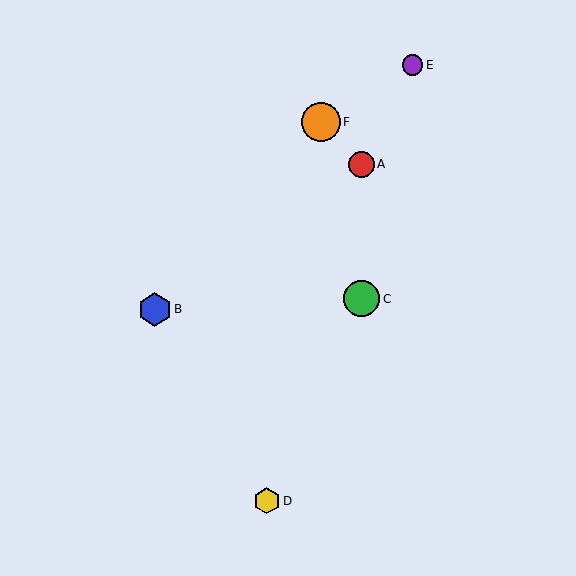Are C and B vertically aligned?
No, C is at x≈361 and B is at x≈155.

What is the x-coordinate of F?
Object F is at x≈321.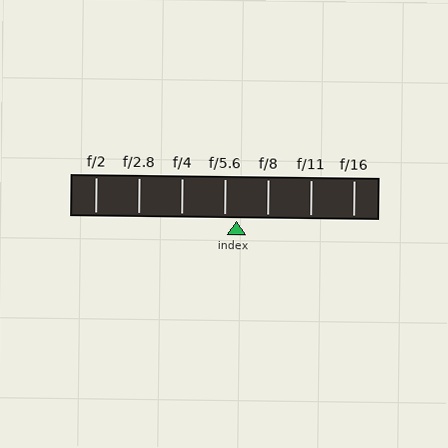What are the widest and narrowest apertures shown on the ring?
The widest aperture shown is f/2 and the narrowest is f/16.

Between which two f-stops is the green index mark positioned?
The index mark is between f/5.6 and f/8.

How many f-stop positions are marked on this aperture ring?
There are 7 f-stop positions marked.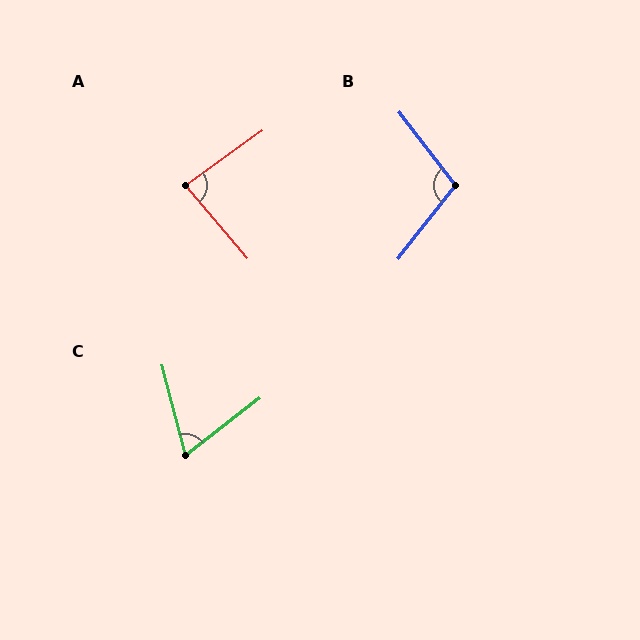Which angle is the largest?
B, at approximately 104 degrees.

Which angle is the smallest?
C, at approximately 67 degrees.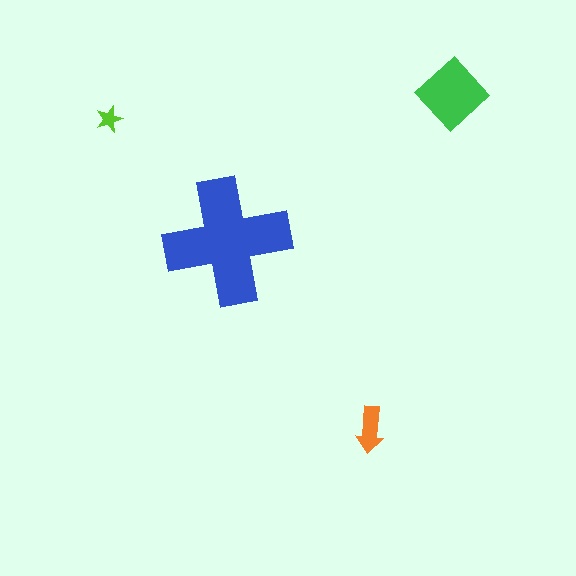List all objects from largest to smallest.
The blue cross, the green diamond, the orange arrow, the lime star.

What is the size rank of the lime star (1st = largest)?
4th.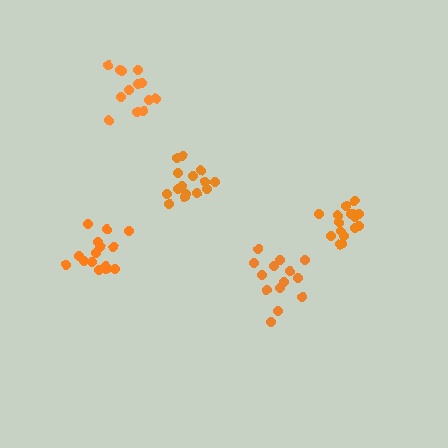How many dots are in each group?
Group 1: 14 dots, Group 2: 15 dots, Group 3: 15 dots, Group 4: 13 dots, Group 5: 16 dots (73 total).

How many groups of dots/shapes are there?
There are 5 groups.